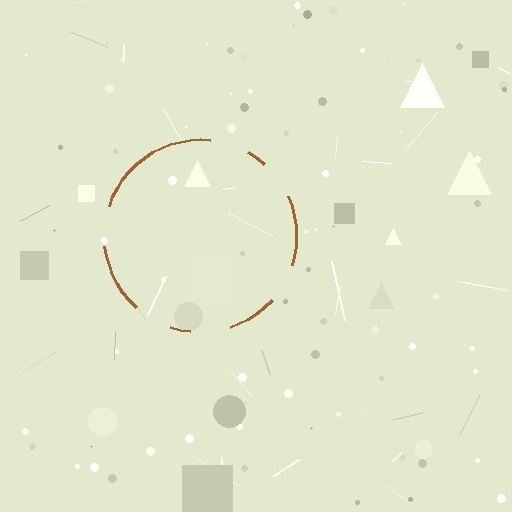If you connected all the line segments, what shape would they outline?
They would outline a circle.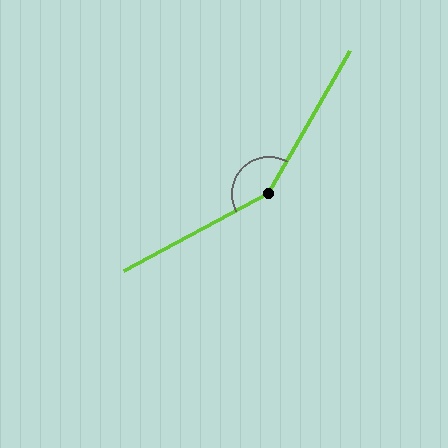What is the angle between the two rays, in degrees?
Approximately 148 degrees.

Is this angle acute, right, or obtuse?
It is obtuse.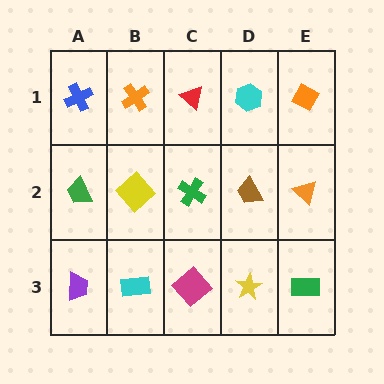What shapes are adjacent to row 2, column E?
An orange diamond (row 1, column E), a green rectangle (row 3, column E), a brown trapezoid (row 2, column D).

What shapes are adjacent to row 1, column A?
A green trapezoid (row 2, column A), an orange cross (row 1, column B).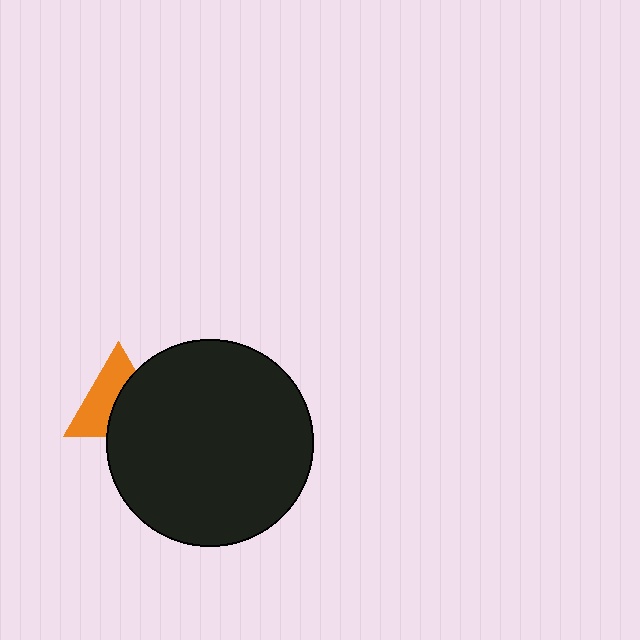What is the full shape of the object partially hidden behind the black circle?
The partially hidden object is an orange triangle.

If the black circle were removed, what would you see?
You would see the complete orange triangle.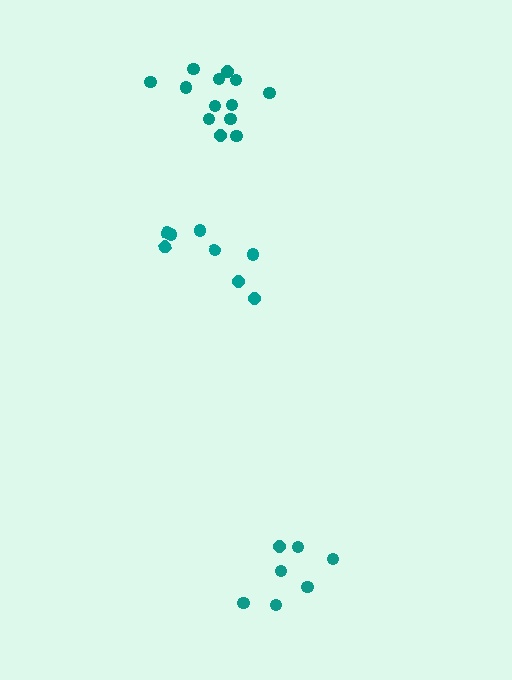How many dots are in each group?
Group 1: 8 dots, Group 2: 13 dots, Group 3: 7 dots (28 total).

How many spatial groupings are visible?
There are 3 spatial groupings.